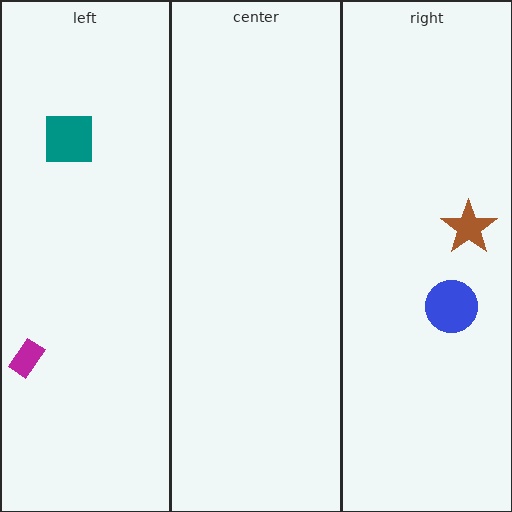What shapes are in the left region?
The teal square, the magenta rectangle.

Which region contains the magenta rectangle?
The left region.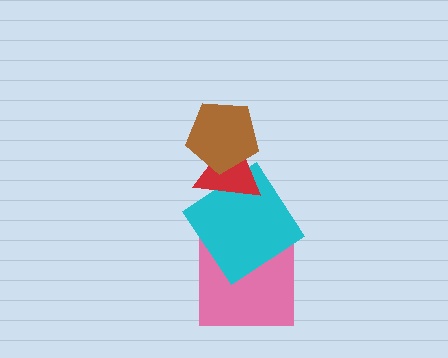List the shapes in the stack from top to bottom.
From top to bottom: the brown pentagon, the red triangle, the cyan diamond, the pink square.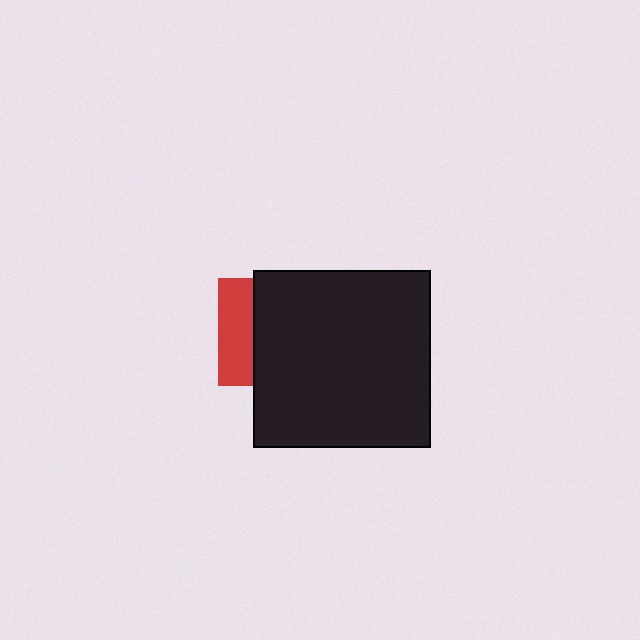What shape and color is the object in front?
The object in front is a black square.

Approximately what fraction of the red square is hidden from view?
Roughly 67% of the red square is hidden behind the black square.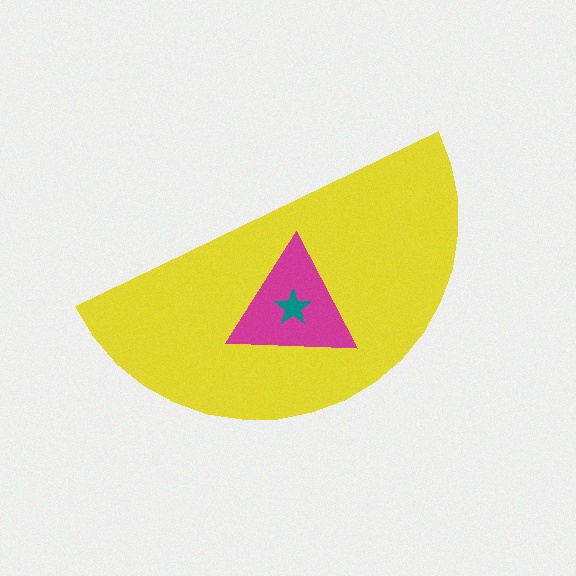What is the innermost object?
The teal star.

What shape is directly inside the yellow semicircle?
The magenta triangle.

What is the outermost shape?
The yellow semicircle.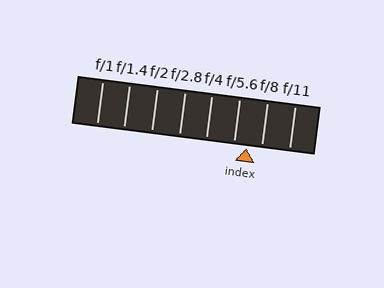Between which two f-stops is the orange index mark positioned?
The index mark is between f/5.6 and f/8.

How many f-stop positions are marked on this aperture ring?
There are 8 f-stop positions marked.